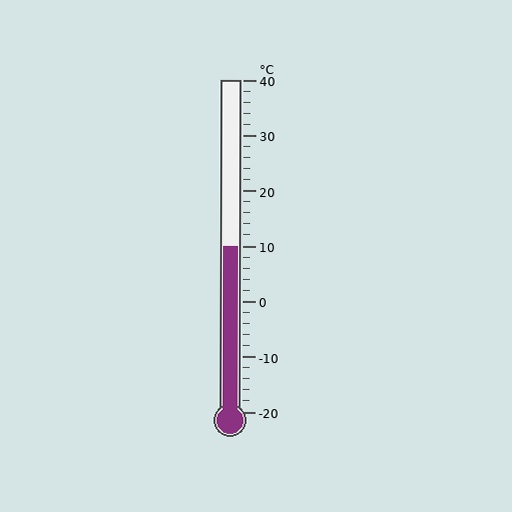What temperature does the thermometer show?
The thermometer shows approximately 10°C.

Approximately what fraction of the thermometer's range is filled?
The thermometer is filled to approximately 50% of its range.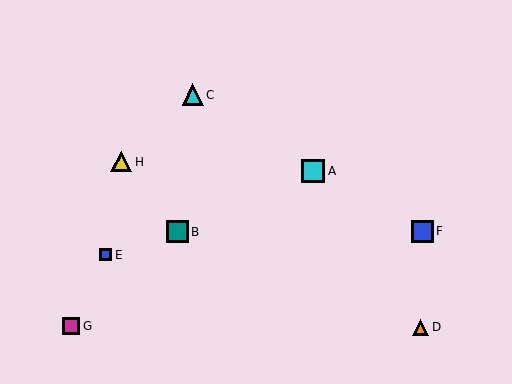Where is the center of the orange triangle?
The center of the orange triangle is at (421, 327).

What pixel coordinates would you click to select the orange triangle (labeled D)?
Click at (421, 327) to select the orange triangle D.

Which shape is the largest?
The cyan square (labeled A) is the largest.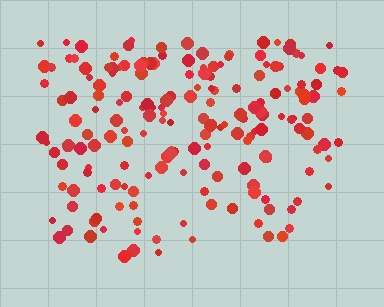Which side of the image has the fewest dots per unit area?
The bottom.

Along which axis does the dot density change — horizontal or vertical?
Vertical.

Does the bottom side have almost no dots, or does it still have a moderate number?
Still a moderate number, just noticeably fewer than the top.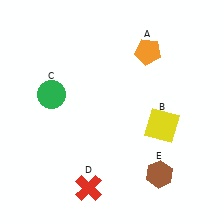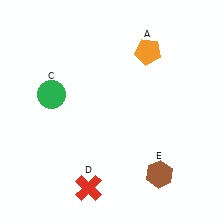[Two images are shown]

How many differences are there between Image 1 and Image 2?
There is 1 difference between the two images.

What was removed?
The yellow square (B) was removed in Image 2.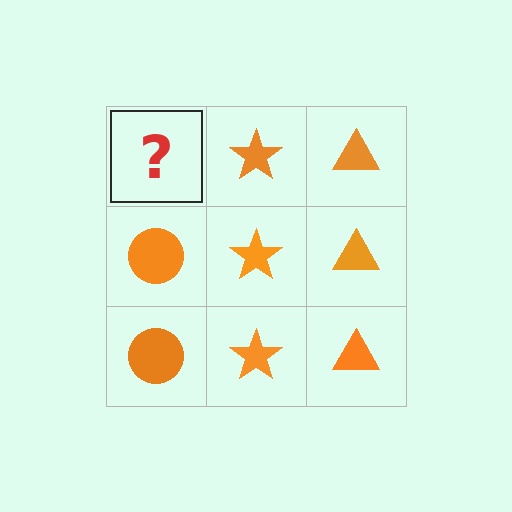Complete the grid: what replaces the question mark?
The question mark should be replaced with an orange circle.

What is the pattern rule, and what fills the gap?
The rule is that each column has a consistent shape. The gap should be filled with an orange circle.